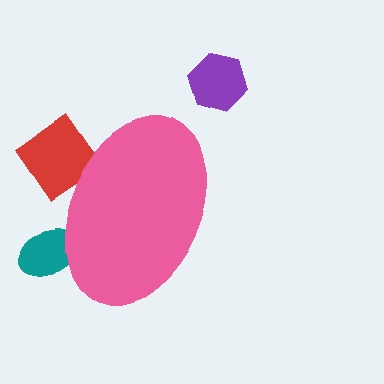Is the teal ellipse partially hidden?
Yes, the teal ellipse is partially hidden behind the pink ellipse.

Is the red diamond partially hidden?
Yes, the red diamond is partially hidden behind the pink ellipse.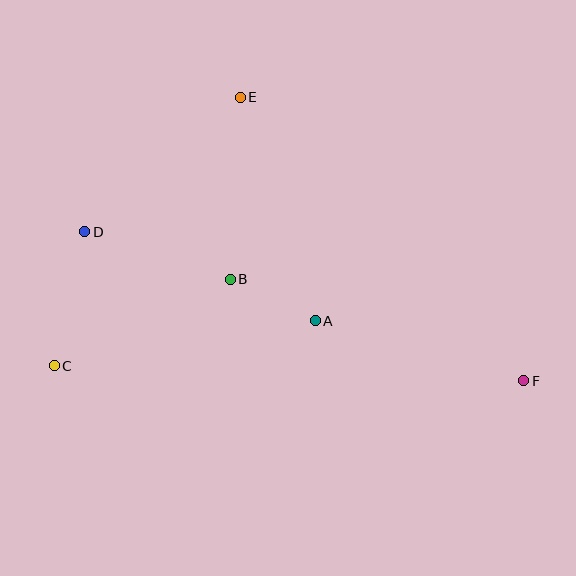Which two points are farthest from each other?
Points C and F are farthest from each other.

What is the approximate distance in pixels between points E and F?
The distance between E and F is approximately 401 pixels.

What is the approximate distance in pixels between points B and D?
The distance between B and D is approximately 153 pixels.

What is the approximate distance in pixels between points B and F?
The distance between B and F is approximately 311 pixels.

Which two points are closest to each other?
Points A and B are closest to each other.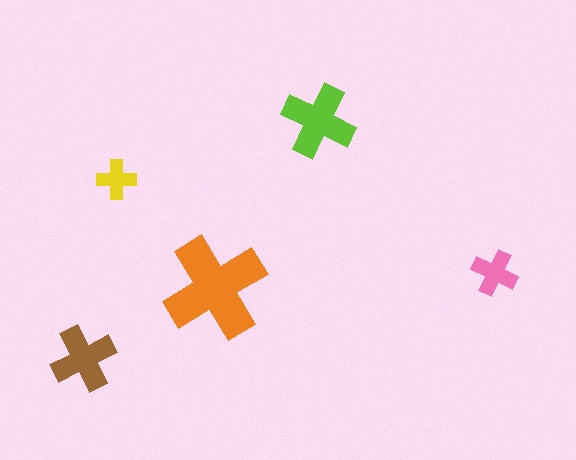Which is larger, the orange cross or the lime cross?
The orange one.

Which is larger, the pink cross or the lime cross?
The lime one.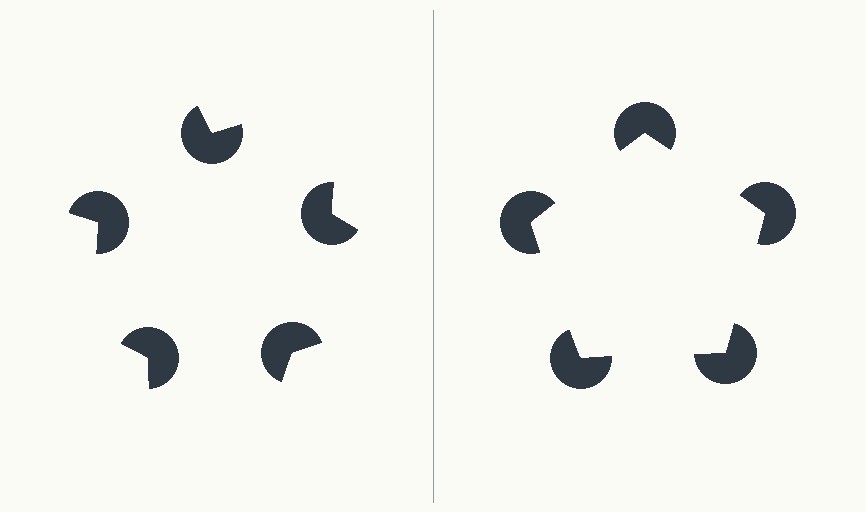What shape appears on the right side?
An illusory pentagon.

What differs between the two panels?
The pac-man discs are positioned identically on both sides; only the wedge orientations differ. On the right they align to a pentagon; on the left they are misaligned.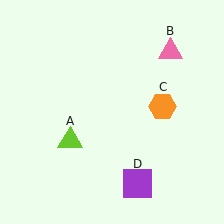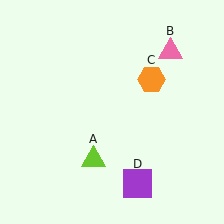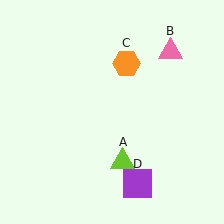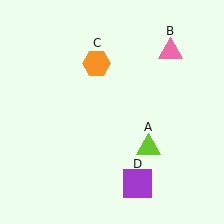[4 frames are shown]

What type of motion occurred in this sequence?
The lime triangle (object A), orange hexagon (object C) rotated counterclockwise around the center of the scene.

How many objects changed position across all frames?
2 objects changed position: lime triangle (object A), orange hexagon (object C).